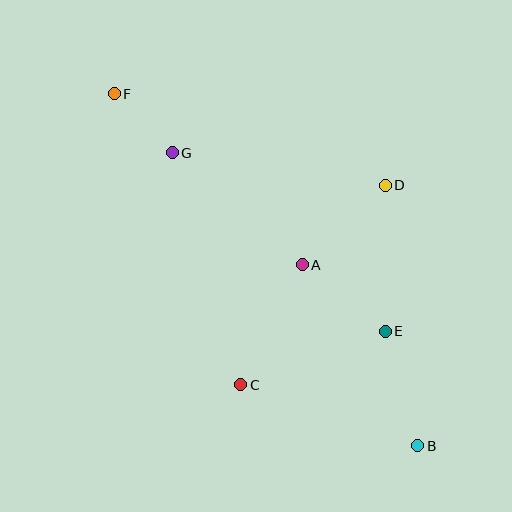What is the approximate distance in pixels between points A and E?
The distance between A and E is approximately 107 pixels.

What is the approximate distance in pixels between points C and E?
The distance between C and E is approximately 154 pixels.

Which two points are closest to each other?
Points F and G are closest to each other.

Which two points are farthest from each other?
Points B and F are farthest from each other.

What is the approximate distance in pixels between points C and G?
The distance between C and G is approximately 242 pixels.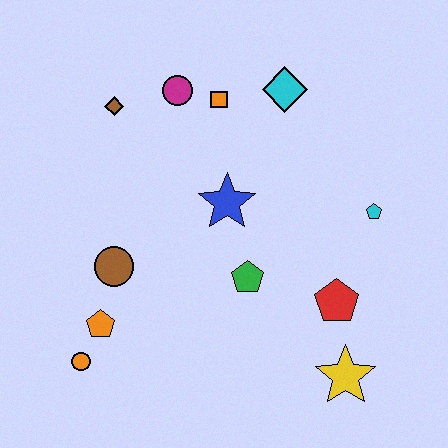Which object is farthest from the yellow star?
The brown diamond is farthest from the yellow star.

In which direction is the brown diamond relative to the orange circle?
The brown diamond is above the orange circle.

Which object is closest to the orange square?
The magenta circle is closest to the orange square.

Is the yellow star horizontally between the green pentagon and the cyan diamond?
No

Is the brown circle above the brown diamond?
No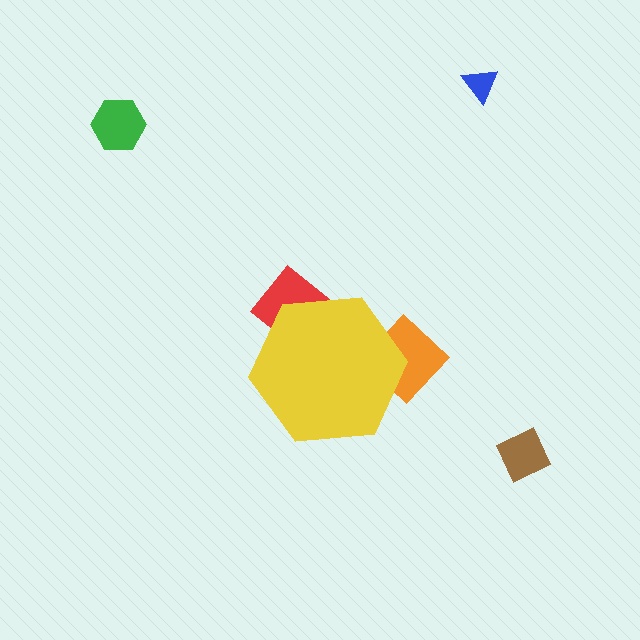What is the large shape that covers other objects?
A yellow hexagon.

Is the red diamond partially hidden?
Yes, the red diamond is partially hidden behind the yellow hexagon.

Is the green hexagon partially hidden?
No, the green hexagon is fully visible.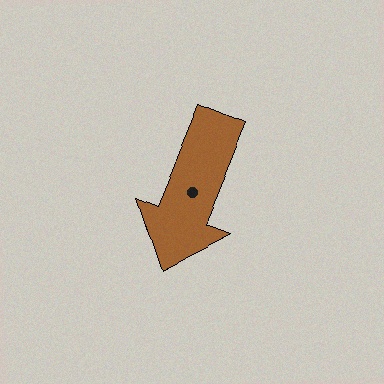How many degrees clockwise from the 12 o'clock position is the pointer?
Approximately 202 degrees.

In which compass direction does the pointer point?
South.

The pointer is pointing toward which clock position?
Roughly 7 o'clock.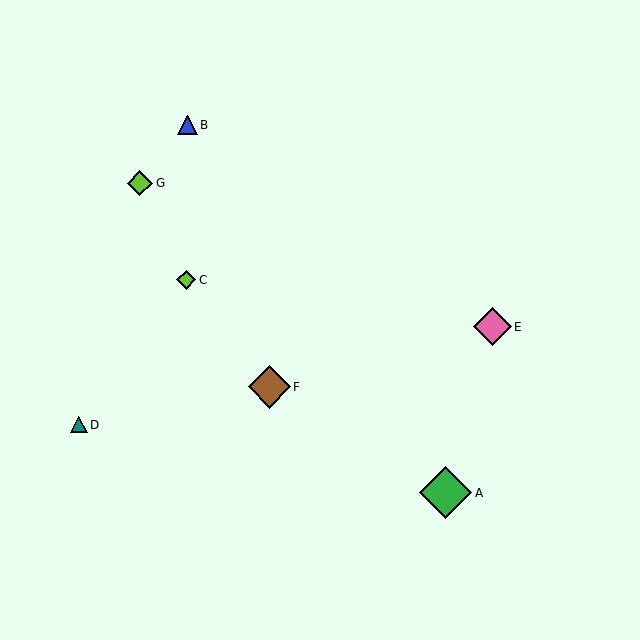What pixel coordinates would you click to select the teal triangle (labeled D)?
Click at (79, 425) to select the teal triangle D.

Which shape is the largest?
The green diamond (labeled A) is the largest.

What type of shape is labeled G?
Shape G is a lime diamond.